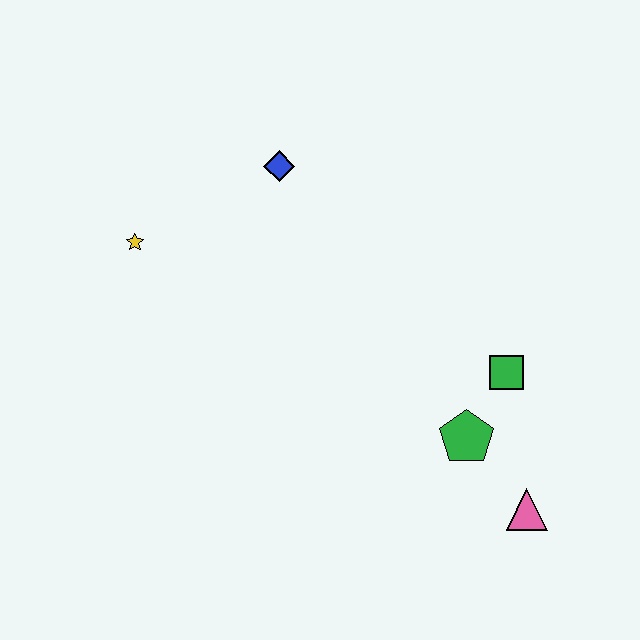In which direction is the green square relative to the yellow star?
The green square is to the right of the yellow star.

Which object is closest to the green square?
The green pentagon is closest to the green square.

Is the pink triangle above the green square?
No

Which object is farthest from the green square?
The yellow star is farthest from the green square.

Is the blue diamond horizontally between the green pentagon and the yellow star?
Yes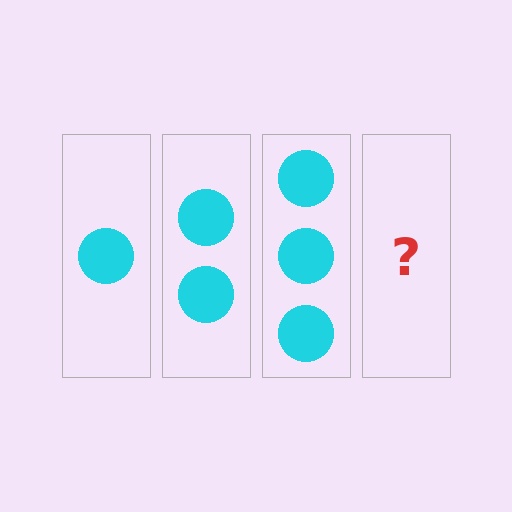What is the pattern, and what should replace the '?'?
The pattern is that each step adds one more circle. The '?' should be 4 circles.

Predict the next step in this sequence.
The next step is 4 circles.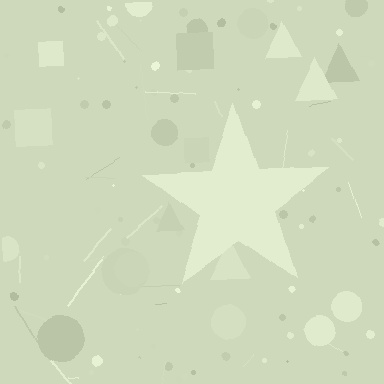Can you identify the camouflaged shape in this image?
The camouflaged shape is a star.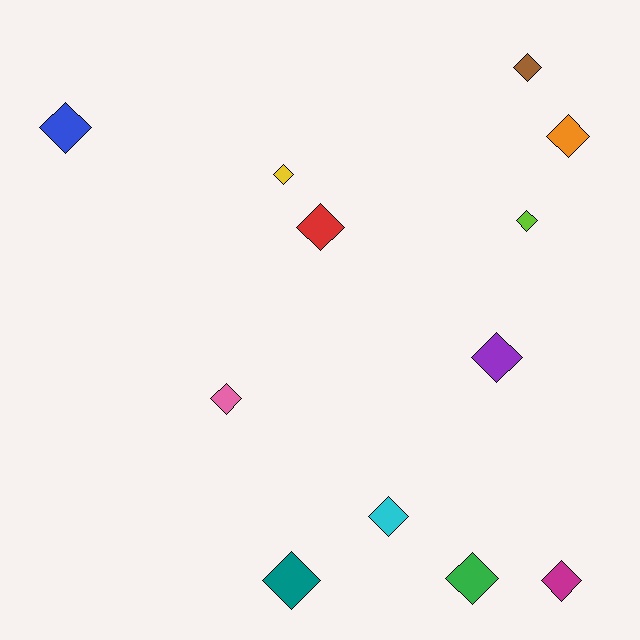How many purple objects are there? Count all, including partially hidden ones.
There is 1 purple object.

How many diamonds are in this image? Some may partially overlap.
There are 12 diamonds.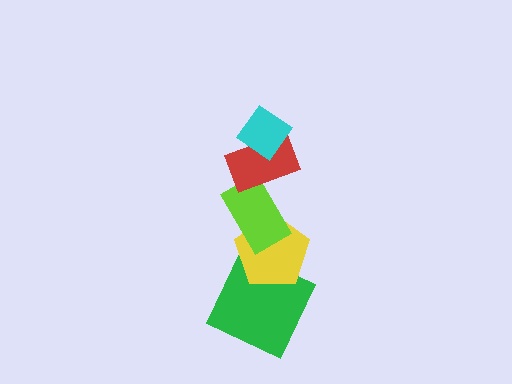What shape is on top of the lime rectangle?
The red rectangle is on top of the lime rectangle.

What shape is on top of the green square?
The yellow pentagon is on top of the green square.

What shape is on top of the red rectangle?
The cyan diamond is on top of the red rectangle.